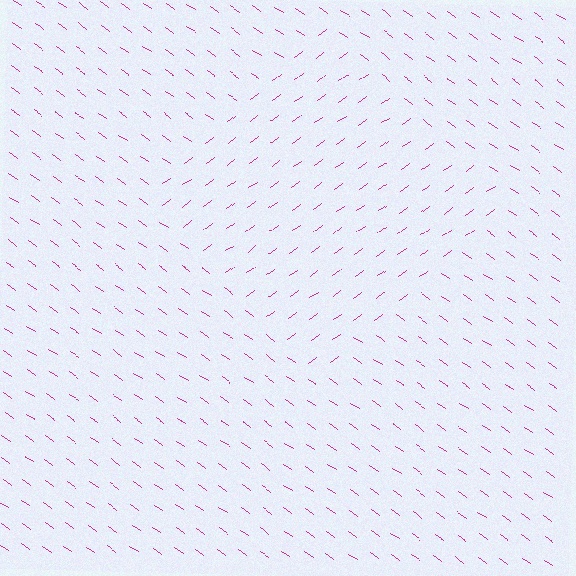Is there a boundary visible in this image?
Yes, there is a texture boundary formed by a change in line orientation.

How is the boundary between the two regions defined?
The boundary is defined purely by a change in line orientation (approximately 71 degrees difference). All lines are the same color and thickness.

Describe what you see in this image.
The image is filled with small magenta line segments. A diamond region in the image has lines oriented differently from the surrounding lines, creating a visible texture boundary.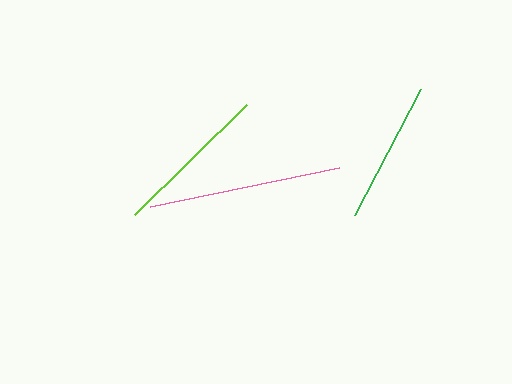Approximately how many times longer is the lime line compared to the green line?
The lime line is approximately 1.1 times the length of the green line.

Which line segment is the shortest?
The green line is the shortest at approximately 142 pixels.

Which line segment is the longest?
The pink line is the longest at approximately 192 pixels.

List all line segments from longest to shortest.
From longest to shortest: pink, lime, green.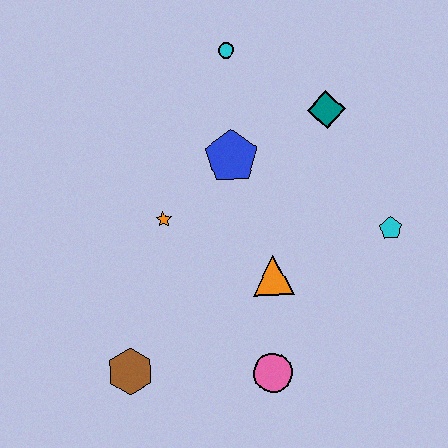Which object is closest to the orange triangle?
The pink circle is closest to the orange triangle.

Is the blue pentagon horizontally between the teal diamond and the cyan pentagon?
No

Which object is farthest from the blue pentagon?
The brown hexagon is farthest from the blue pentagon.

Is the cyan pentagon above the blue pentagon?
No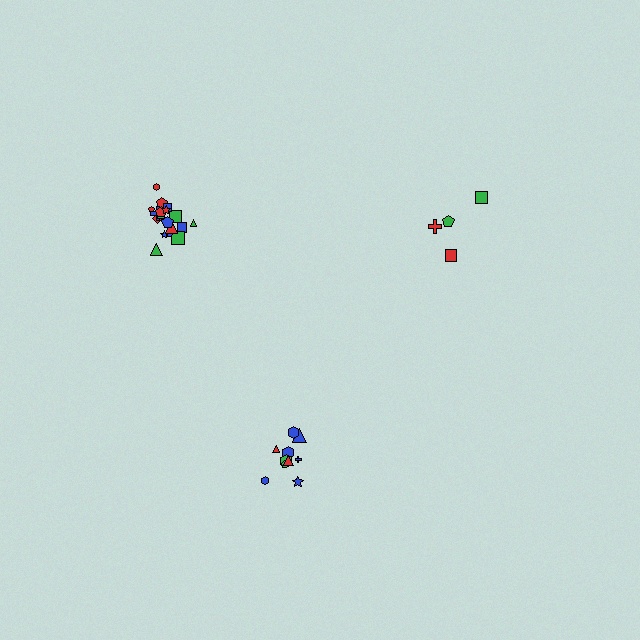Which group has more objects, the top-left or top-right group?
The top-left group.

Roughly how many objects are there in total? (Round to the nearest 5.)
Roughly 30 objects in total.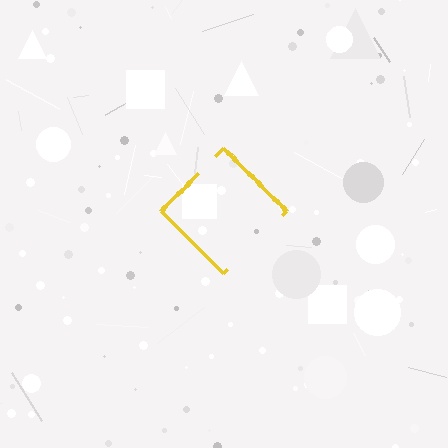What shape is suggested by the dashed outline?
The dashed outline suggests a diamond.